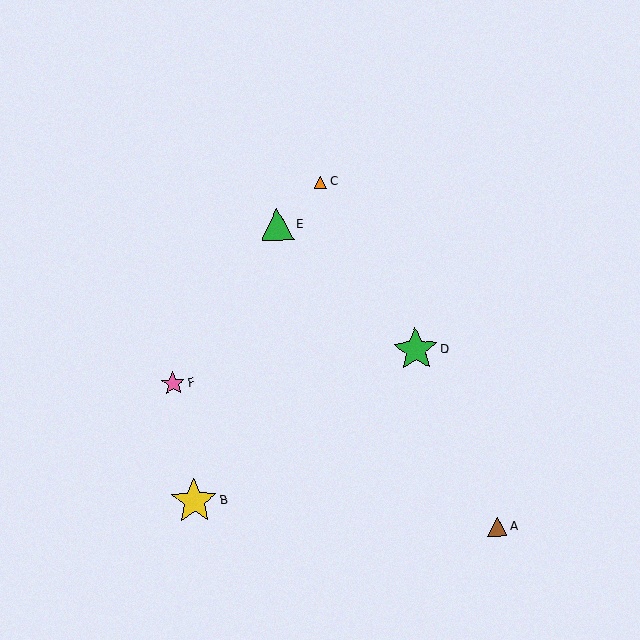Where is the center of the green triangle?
The center of the green triangle is at (277, 224).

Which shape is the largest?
The yellow star (labeled B) is the largest.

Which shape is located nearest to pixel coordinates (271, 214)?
The green triangle (labeled E) at (277, 224) is nearest to that location.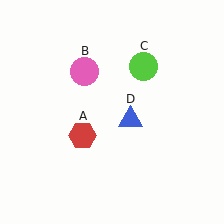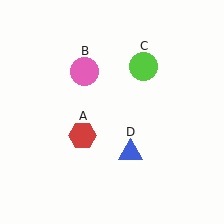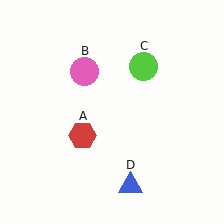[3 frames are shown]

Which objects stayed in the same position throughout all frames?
Red hexagon (object A) and pink circle (object B) and lime circle (object C) remained stationary.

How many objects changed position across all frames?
1 object changed position: blue triangle (object D).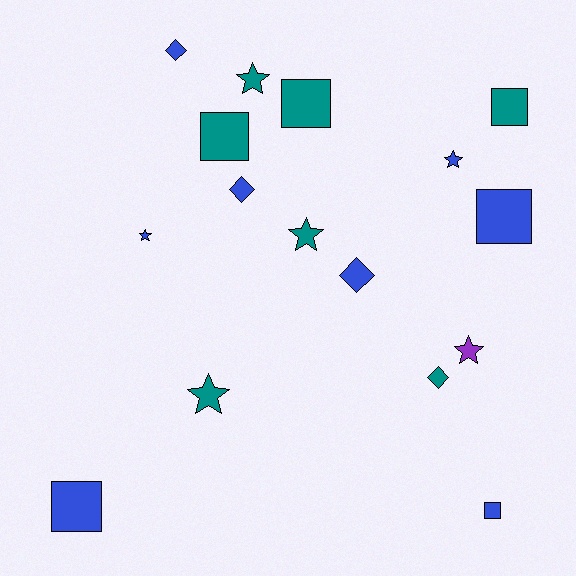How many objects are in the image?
There are 16 objects.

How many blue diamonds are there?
There are 3 blue diamonds.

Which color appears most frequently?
Blue, with 8 objects.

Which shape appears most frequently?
Square, with 6 objects.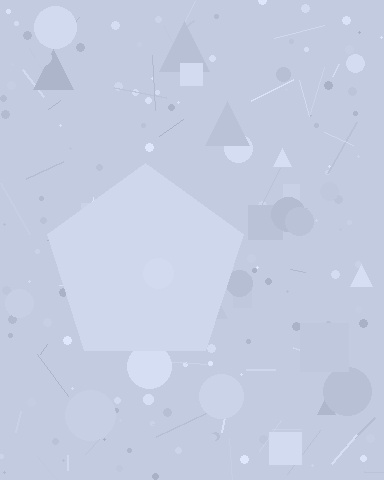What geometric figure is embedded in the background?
A pentagon is embedded in the background.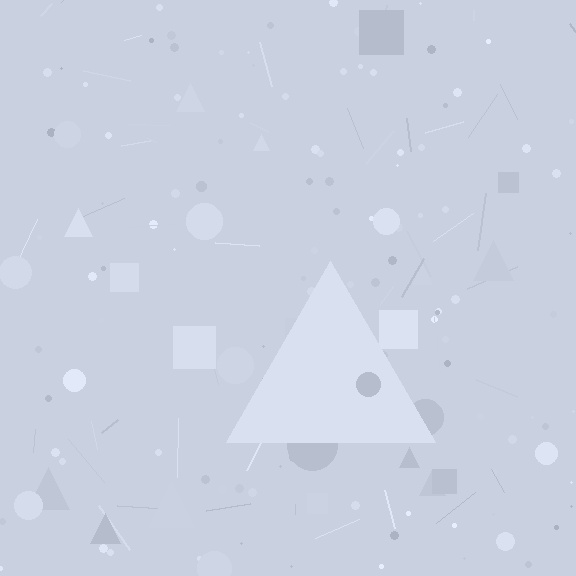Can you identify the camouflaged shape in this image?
The camouflaged shape is a triangle.